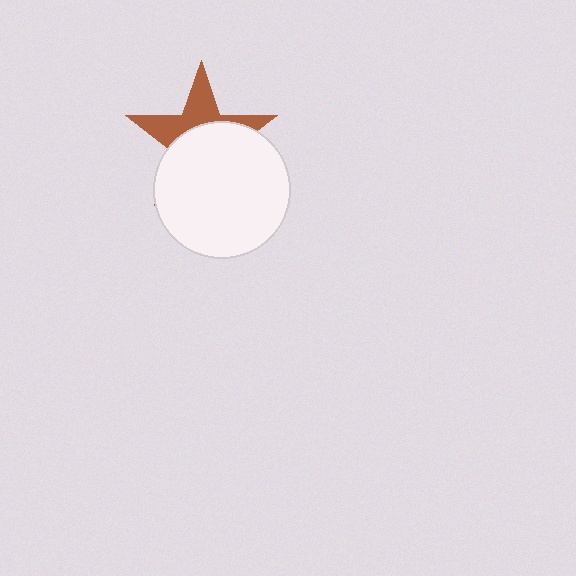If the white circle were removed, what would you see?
You would see the complete brown star.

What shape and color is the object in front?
The object in front is a white circle.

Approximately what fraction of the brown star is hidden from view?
Roughly 61% of the brown star is hidden behind the white circle.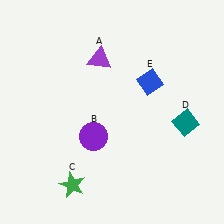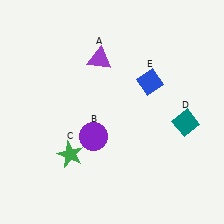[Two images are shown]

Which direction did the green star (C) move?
The green star (C) moved up.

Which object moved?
The green star (C) moved up.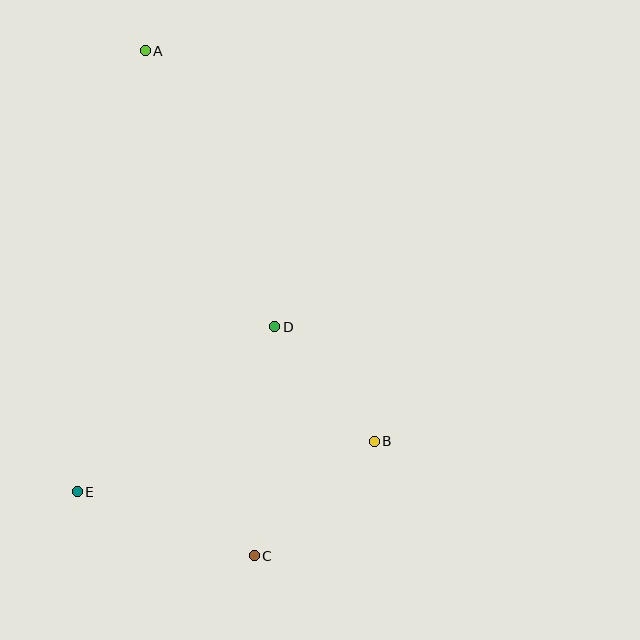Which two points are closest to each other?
Points B and D are closest to each other.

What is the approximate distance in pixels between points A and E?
The distance between A and E is approximately 446 pixels.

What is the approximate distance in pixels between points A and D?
The distance between A and D is approximately 305 pixels.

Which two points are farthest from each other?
Points A and C are farthest from each other.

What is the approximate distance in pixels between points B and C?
The distance between B and C is approximately 166 pixels.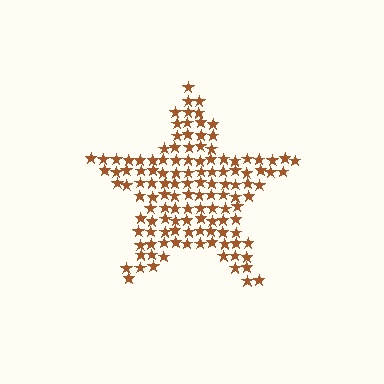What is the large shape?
The large shape is a star.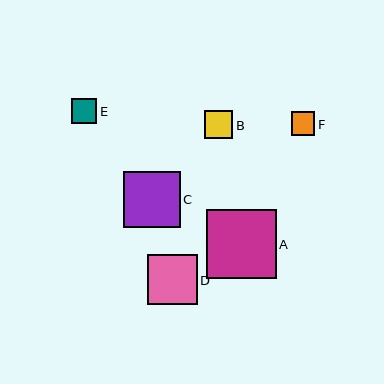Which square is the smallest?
Square F is the smallest with a size of approximately 24 pixels.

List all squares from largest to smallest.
From largest to smallest: A, C, D, B, E, F.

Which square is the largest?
Square A is the largest with a size of approximately 69 pixels.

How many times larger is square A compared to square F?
Square A is approximately 2.9 times the size of square F.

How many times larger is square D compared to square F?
Square D is approximately 2.1 times the size of square F.